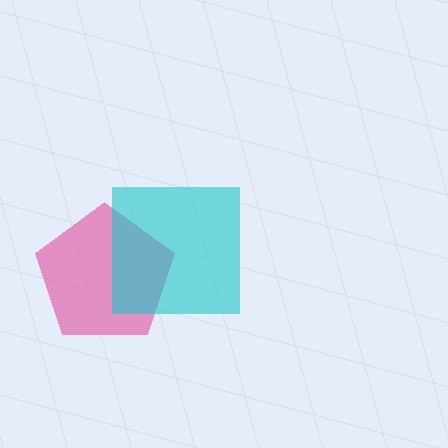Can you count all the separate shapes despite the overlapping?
Yes, there are 2 separate shapes.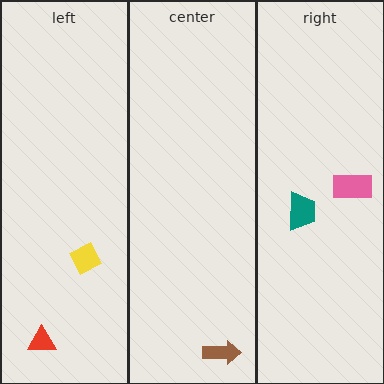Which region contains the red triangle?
The left region.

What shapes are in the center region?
The brown arrow.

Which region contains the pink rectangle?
The right region.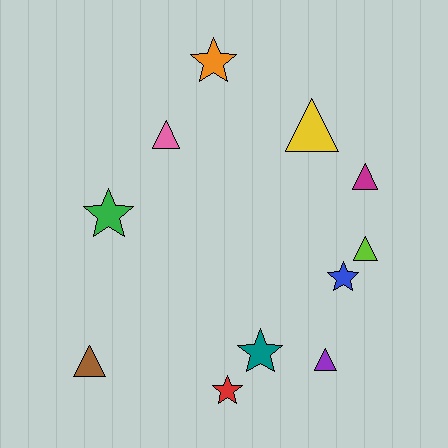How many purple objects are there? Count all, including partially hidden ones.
There is 1 purple object.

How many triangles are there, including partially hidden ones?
There are 6 triangles.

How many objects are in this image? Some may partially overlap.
There are 11 objects.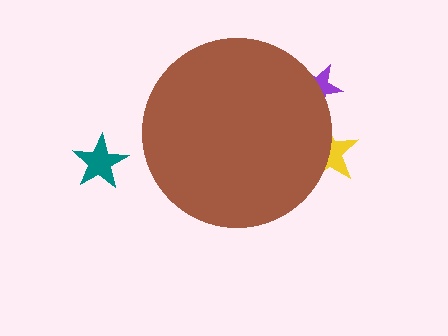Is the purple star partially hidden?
Yes, the purple star is partially hidden behind the brown circle.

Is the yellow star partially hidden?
Yes, the yellow star is partially hidden behind the brown circle.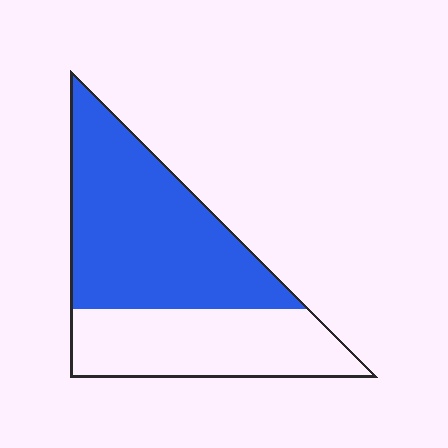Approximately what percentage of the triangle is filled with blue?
Approximately 60%.